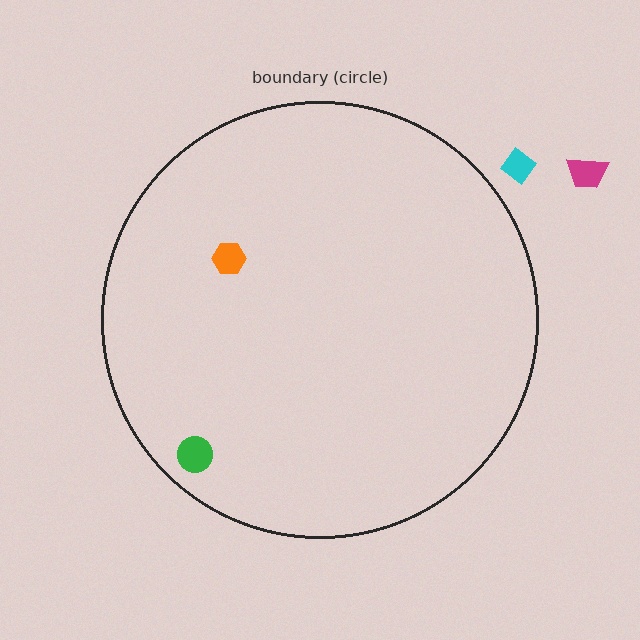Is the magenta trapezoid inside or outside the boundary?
Outside.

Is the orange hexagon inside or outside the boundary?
Inside.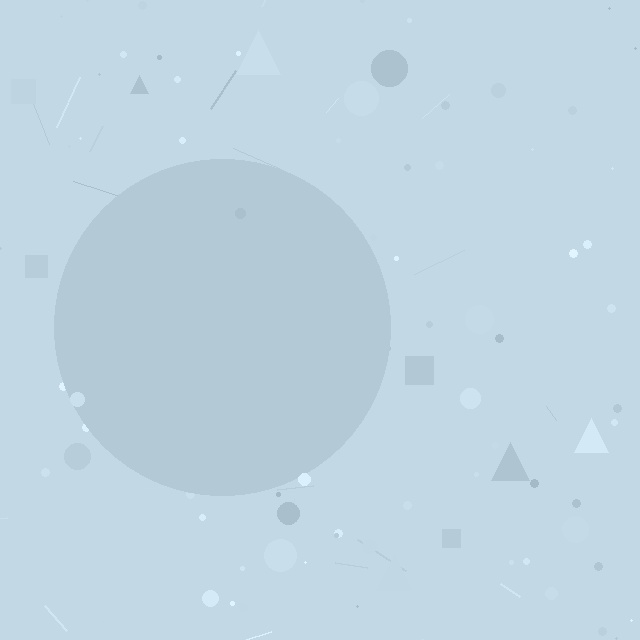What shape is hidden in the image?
A circle is hidden in the image.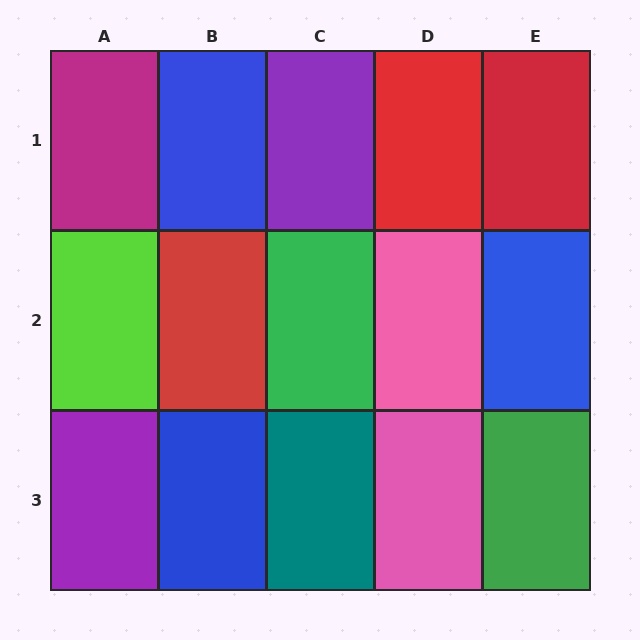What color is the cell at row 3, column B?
Blue.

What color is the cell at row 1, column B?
Blue.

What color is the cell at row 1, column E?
Red.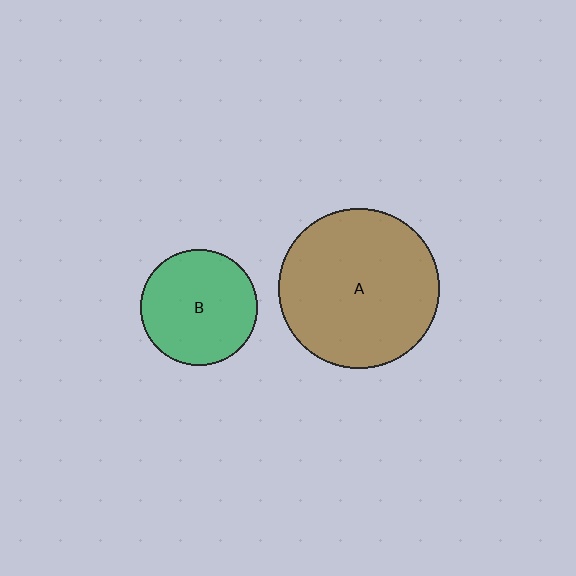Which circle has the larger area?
Circle A (brown).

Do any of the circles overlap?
No, none of the circles overlap.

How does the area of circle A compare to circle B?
Approximately 1.9 times.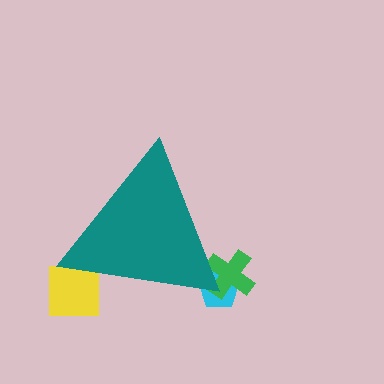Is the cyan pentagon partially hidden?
Yes, the cyan pentagon is partially hidden behind the teal triangle.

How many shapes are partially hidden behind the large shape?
3 shapes are partially hidden.